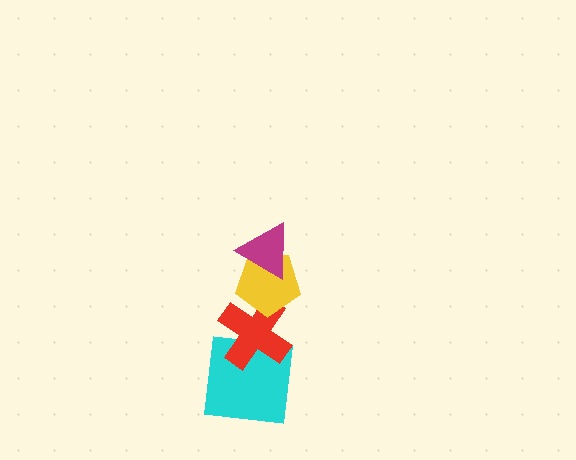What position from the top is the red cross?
The red cross is 3rd from the top.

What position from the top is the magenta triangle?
The magenta triangle is 1st from the top.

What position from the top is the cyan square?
The cyan square is 4th from the top.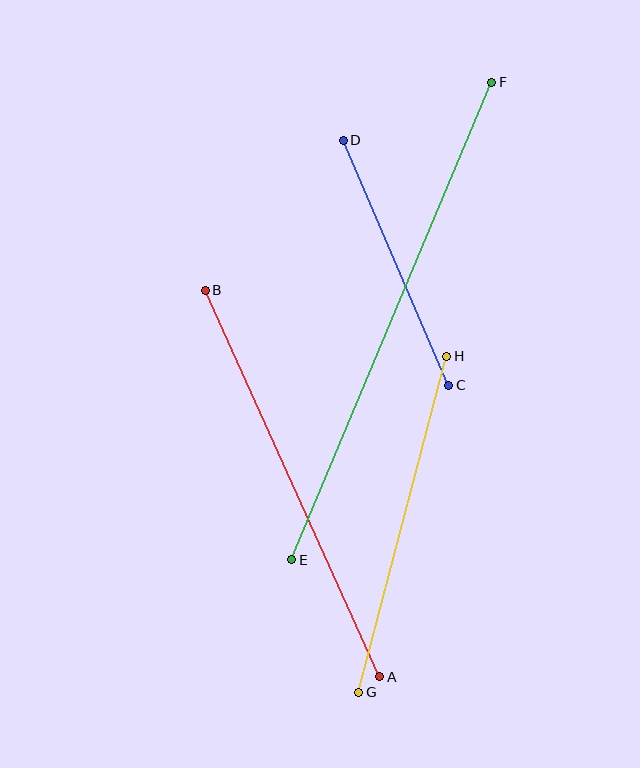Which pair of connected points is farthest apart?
Points E and F are farthest apart.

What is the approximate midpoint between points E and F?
The midpoint is at approximately (392, 321) pixels.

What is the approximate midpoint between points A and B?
The midpoint is at approximately (293, 483) pixels.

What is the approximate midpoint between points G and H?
The midpoint is at approximately (403, 524) pixels.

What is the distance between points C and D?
The distance is approximately 267 pixels.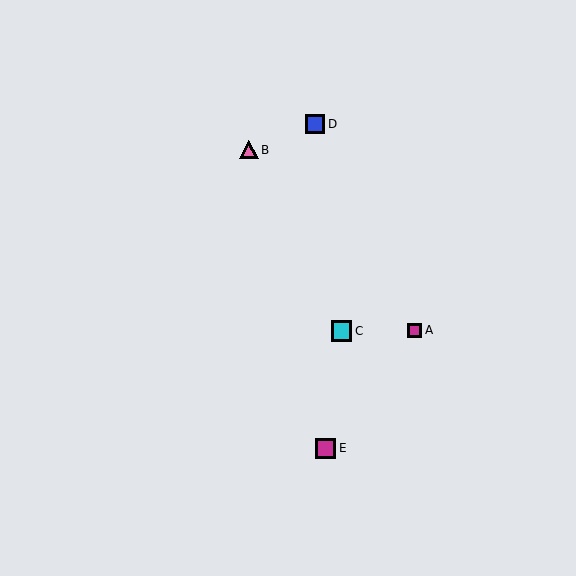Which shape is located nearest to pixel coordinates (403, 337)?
The magenta square (labeled A) at (415, 331) is nearest to that location.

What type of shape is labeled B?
Shape B is a pink triangle.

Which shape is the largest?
The cyan square (labeled C) is the largest.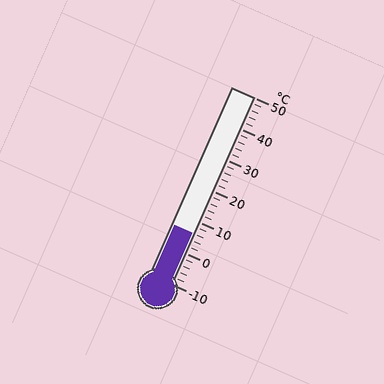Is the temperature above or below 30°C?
The temperature is below 30°C.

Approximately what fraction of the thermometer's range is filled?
The thermometer is filled to approximately 25% of its range.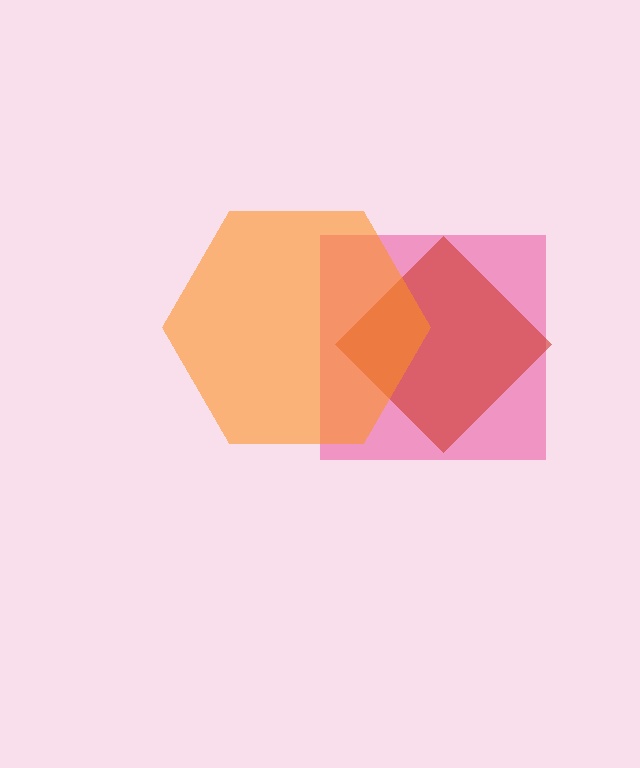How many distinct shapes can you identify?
There are 3 distinct shapes: a pink square, a red diamond, an orange hexagon.